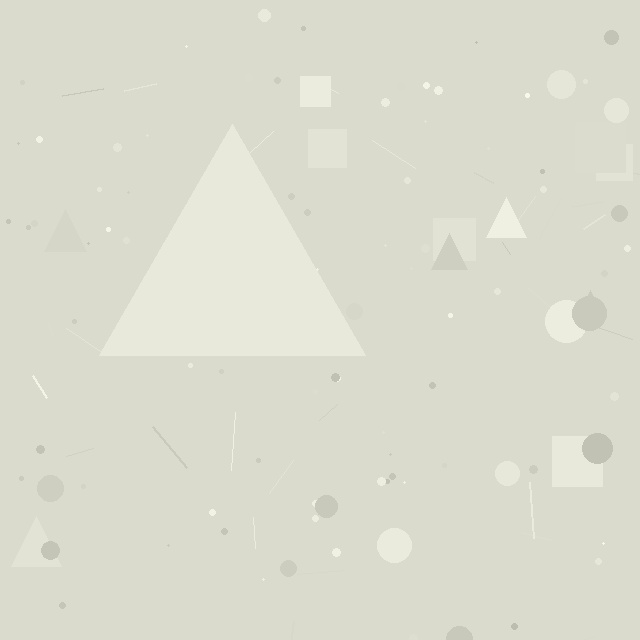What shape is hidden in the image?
A triangle is hidden in the image.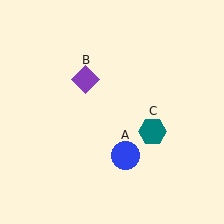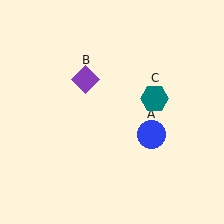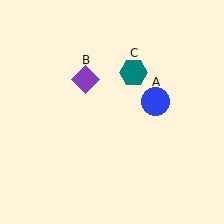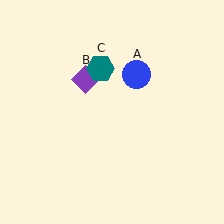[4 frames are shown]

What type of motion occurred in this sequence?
The blue circle (object A), teal hexagon (object C) rotated counterclockwise around the center of the scene.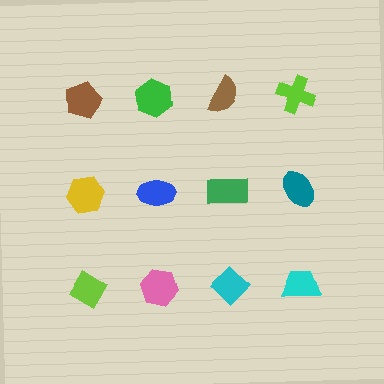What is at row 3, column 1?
A lime diamond.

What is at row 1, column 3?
A brown semicircle.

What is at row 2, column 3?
A green rectangle.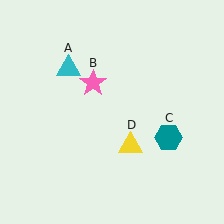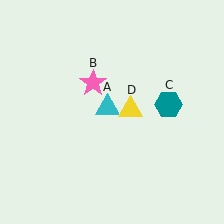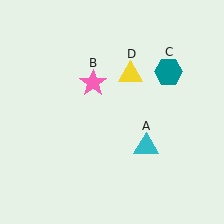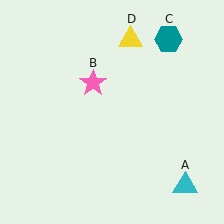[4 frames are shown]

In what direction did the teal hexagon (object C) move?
The teal hexagon (object C) moved up.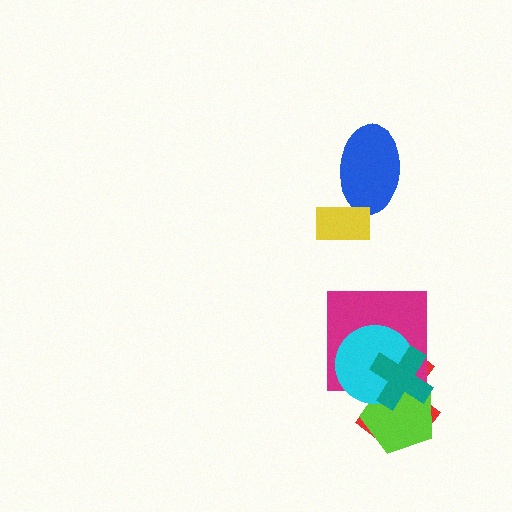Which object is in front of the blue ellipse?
The yellow rectangle is in front of the blue ellipse.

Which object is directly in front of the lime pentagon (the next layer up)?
The magenta square is directly in front of the lime pentagon.